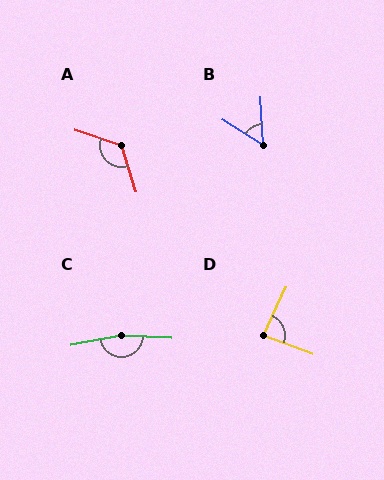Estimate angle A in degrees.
Approximately 126 degrees.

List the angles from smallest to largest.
B (55°), D (85°), A (126°), C (166°).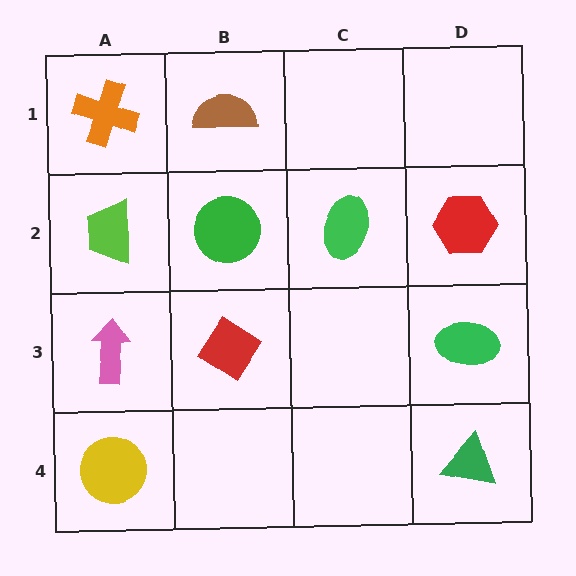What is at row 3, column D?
A green ellipse.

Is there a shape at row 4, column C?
No, that cell is empty.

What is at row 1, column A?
An orange cross.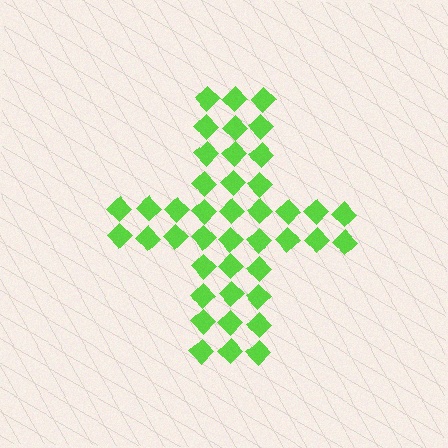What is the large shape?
The large shape is a cross.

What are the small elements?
The small elements are diamonds.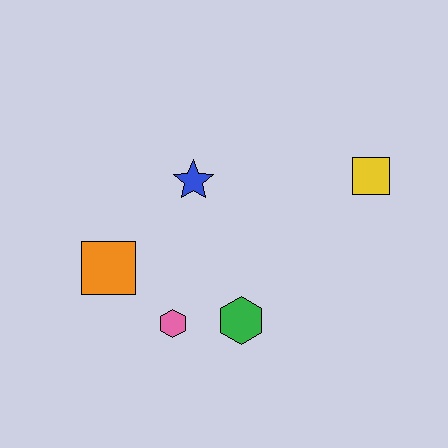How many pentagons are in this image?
There are no pentagons.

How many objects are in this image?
There are 5 objects.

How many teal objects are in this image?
There are no teal objects.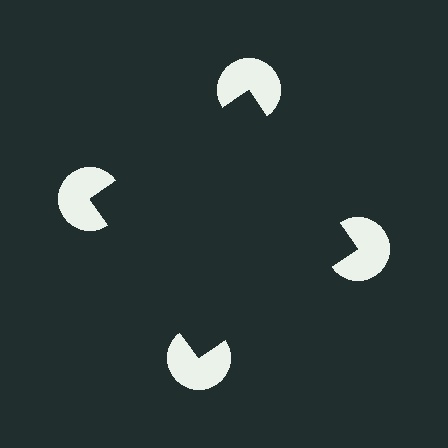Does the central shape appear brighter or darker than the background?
It typically appears slightly darker than the background, even though no actual brightness change is drawn.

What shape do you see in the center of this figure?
An illusory square — its edges are inferred from the aligned wedge cuts in the pac-man discs, not physically drawn.